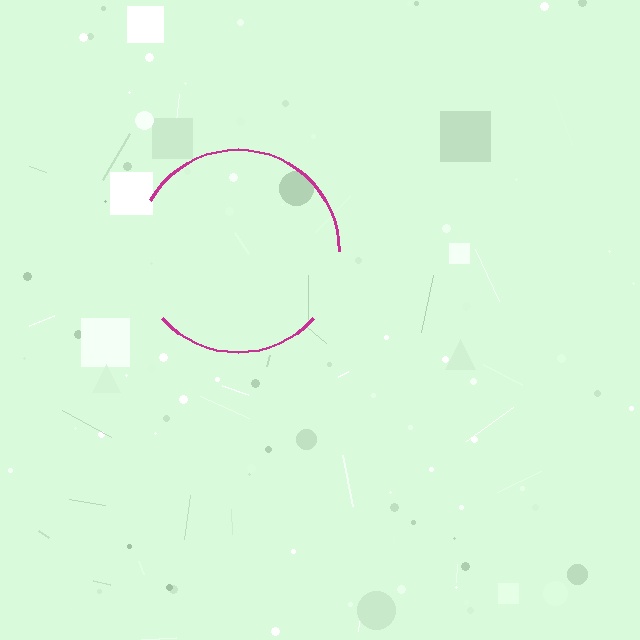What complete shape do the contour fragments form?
The contour fragments form a circle.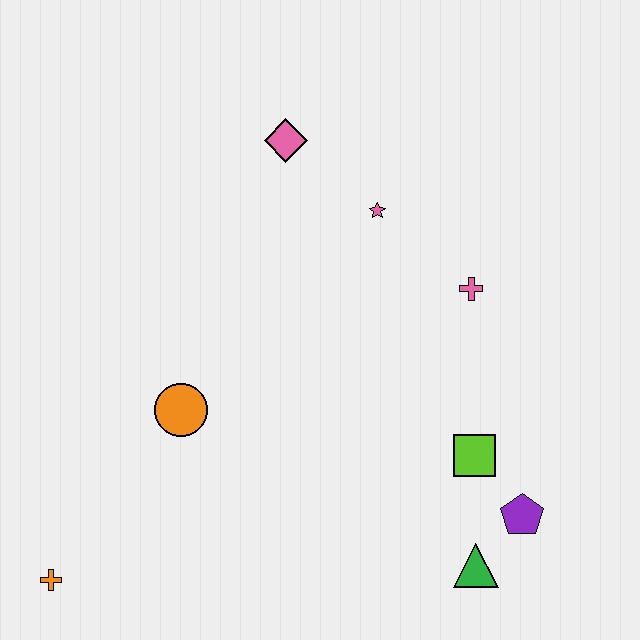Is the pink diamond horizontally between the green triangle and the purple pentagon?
No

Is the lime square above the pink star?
No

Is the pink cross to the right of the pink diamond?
Yes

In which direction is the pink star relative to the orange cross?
The pink star is above the orange cross.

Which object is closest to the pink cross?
The pink star is closest to the pink cross.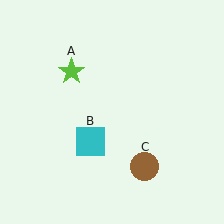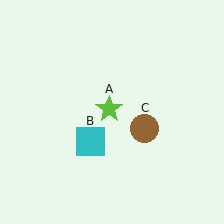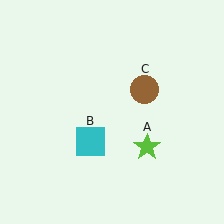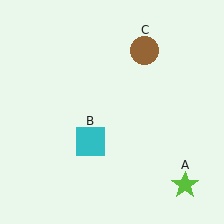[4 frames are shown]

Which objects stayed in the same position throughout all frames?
Cyan square (object B) remained stationary.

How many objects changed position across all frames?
2 objects changed position: lime star (object A), brown circle (object C).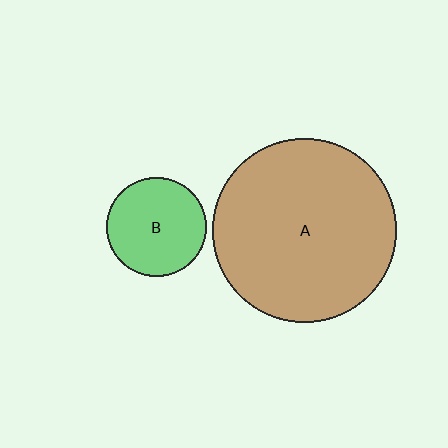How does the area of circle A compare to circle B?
Approximately 3.4 times.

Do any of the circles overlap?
No, none of the circles overlap.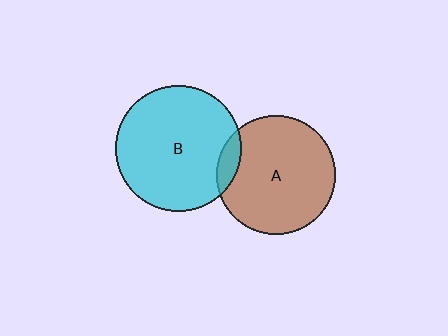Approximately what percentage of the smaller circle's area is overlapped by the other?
Approximately 10%.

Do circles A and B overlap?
Yes.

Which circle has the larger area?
Circle B (cyan).